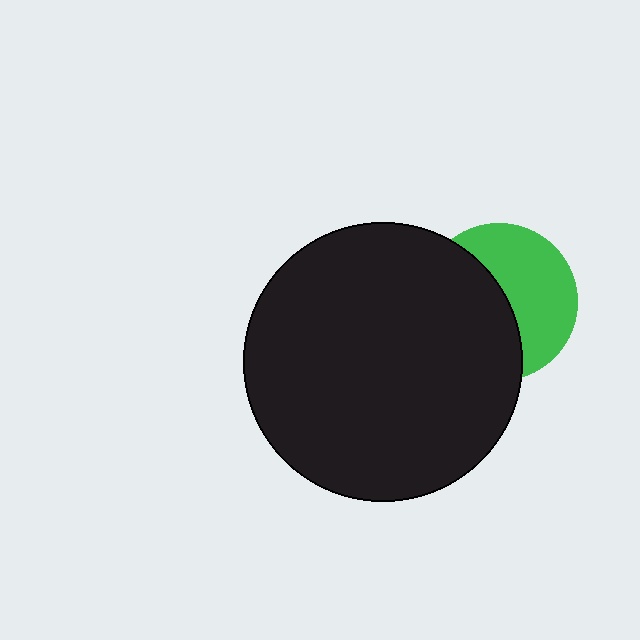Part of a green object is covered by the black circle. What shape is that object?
It is a circle.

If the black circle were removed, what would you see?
You would see the complete green circle.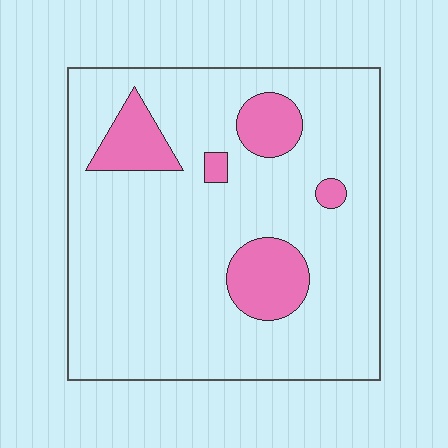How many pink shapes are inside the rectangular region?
5.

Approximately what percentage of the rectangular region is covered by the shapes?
Approximately 15%.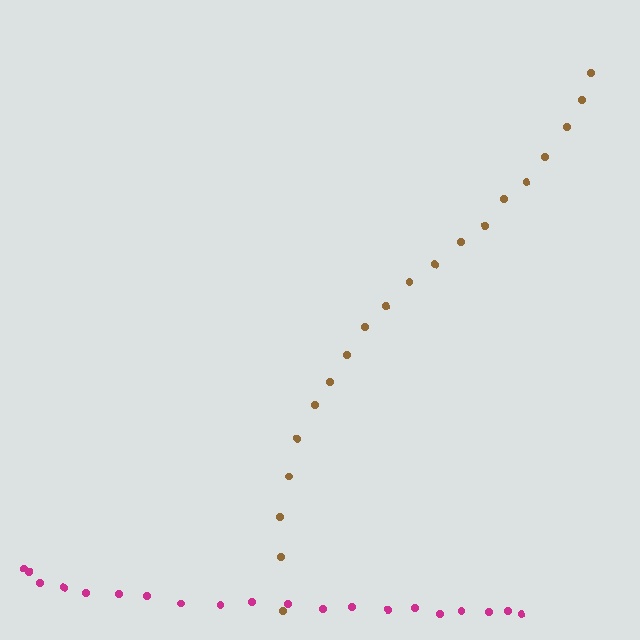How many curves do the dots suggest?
There are 2 distinct paths.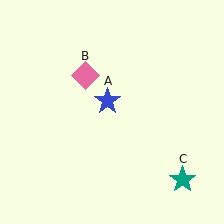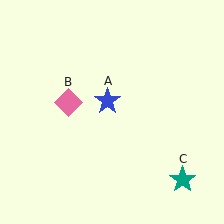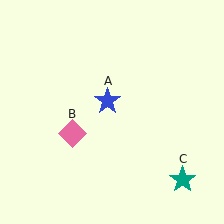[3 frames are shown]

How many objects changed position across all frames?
1 object changed position: pink diamond (object B).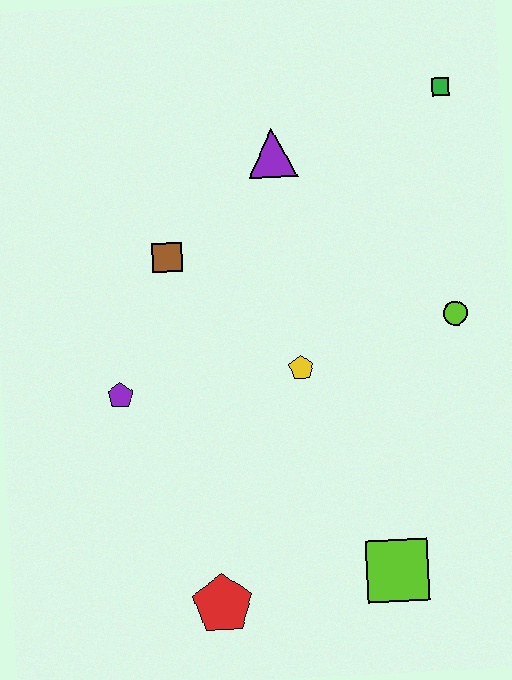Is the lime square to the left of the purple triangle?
No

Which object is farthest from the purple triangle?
The red pentagon is farthest from the purple triangle.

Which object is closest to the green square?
The purple triangle is closest to the green square.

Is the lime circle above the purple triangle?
No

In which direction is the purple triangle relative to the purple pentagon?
The purple triangle is above the purple pentagon.